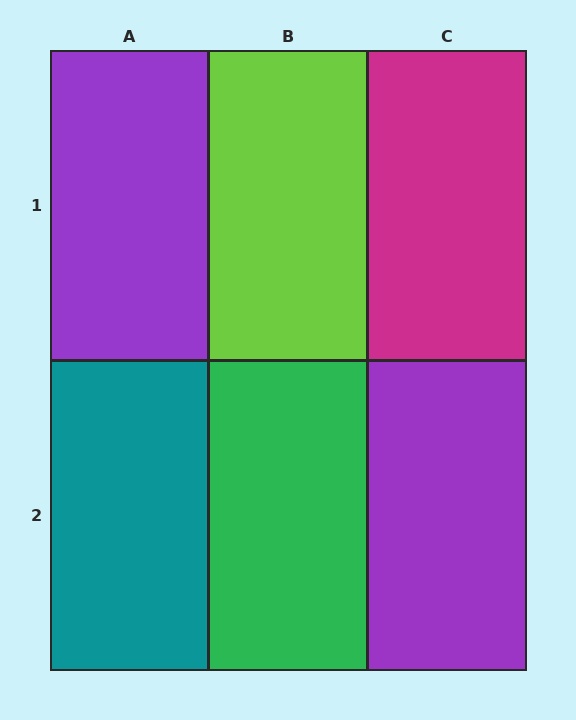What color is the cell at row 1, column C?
Magenta.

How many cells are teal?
1 cell is teal.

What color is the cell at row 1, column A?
Purple.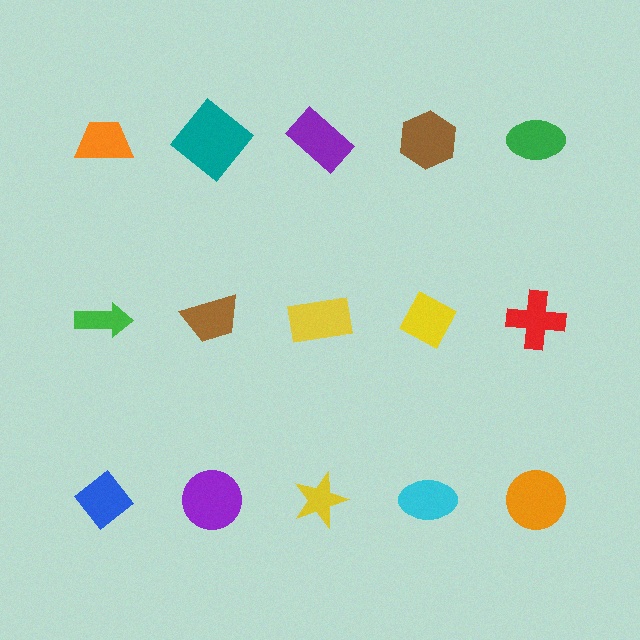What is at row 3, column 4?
A cyan ellipse.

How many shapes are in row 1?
5 shapes.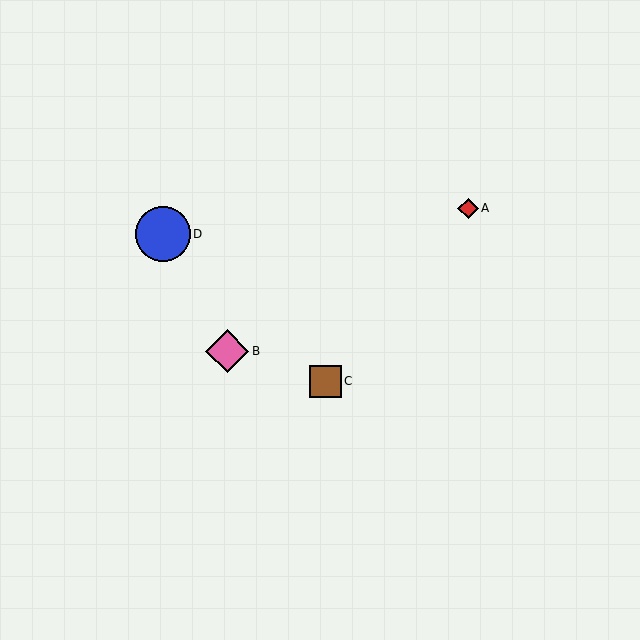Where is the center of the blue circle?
The center of the blue circle is at (163, 234).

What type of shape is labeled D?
Shape D is a blue circle.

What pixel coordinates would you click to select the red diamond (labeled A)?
Click at (468, 208) to select the red diamond A.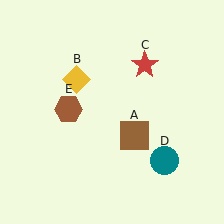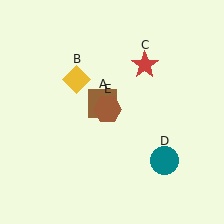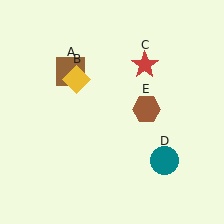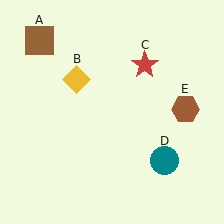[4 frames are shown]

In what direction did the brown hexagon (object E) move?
The brown hexagon (object E) moved right.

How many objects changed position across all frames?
2 objects changed position: brown square (object A), brown hexagon (object E).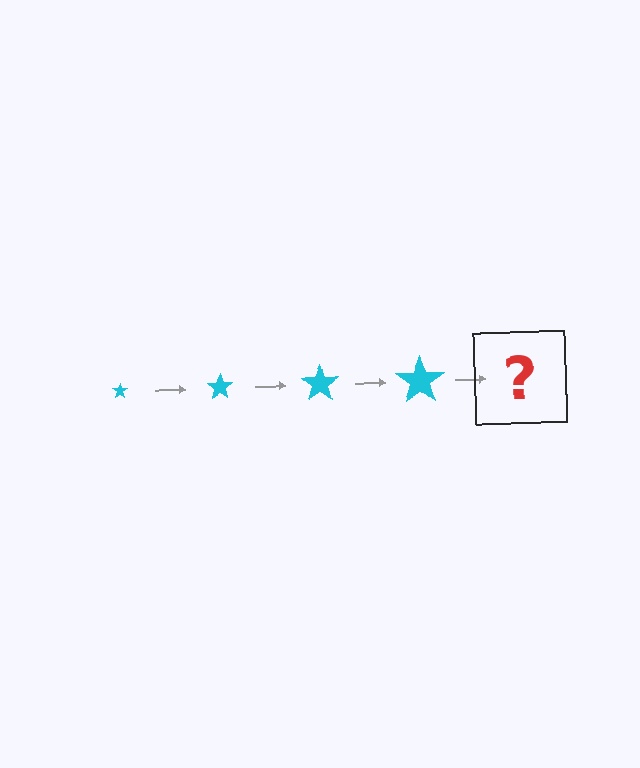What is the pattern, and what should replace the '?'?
The pattern is that the star gets progressively larger each step. The '?' should be a cyan star, larger than the previous one.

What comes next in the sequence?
The next element should be a cyan star, larger than the previous one.